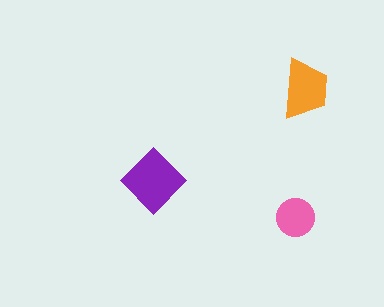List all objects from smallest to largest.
The pink circle, the orange trapezoid, the purple diamond.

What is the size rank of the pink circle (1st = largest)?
3rd.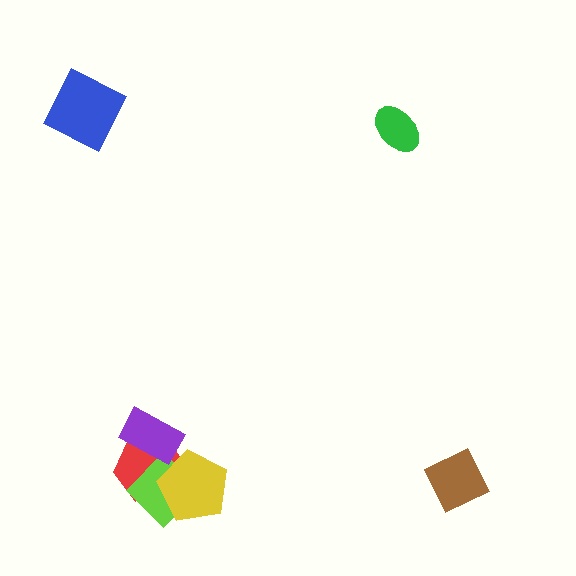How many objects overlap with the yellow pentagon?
2 objects overlap with the yellow pentagon.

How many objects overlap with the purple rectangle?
2 objects overlap with the purple rectangle.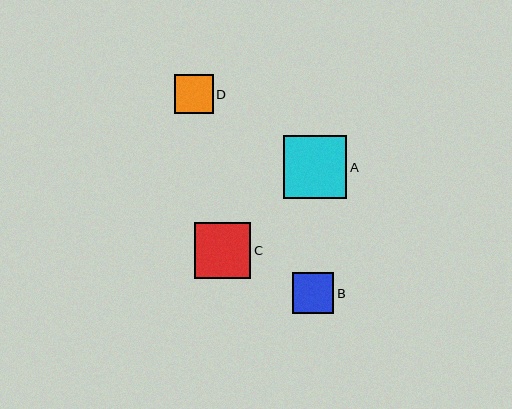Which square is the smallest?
Square D is the smallest with a size of approximately 39 pixels.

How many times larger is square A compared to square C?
Square A is approximately 1.1 times the size of square C.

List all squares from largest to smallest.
From largest to smallest: A, C, B, D.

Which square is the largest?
Square A is the largest with a size of approximately 63 pixels.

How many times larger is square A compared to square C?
Square A is approximately 1.1 times the size of square C.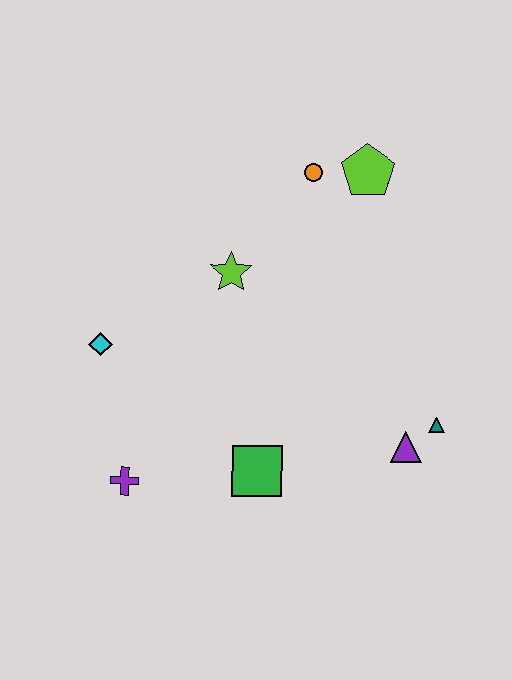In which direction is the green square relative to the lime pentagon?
The green square is below the lime pentagon.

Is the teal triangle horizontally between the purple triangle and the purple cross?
No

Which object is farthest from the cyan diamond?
The teal triangle is farthest from the cyan diamond.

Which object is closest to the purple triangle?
The teal triangle is closest to the purple triangle.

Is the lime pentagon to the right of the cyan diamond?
Yes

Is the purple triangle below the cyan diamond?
Yes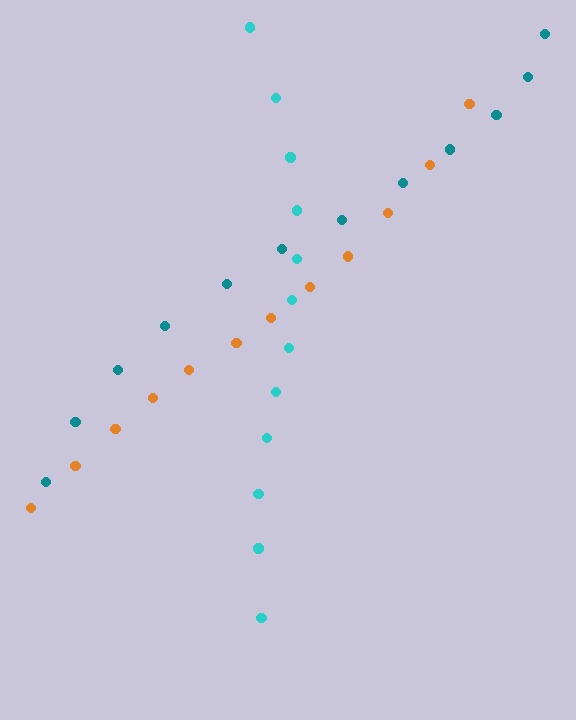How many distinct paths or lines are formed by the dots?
There are 3 distinct paths.